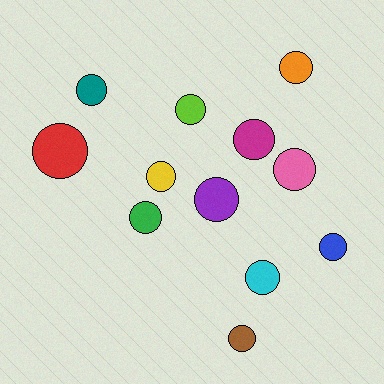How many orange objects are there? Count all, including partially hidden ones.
There is 1 orange object.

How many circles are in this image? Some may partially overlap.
There are 12 circles.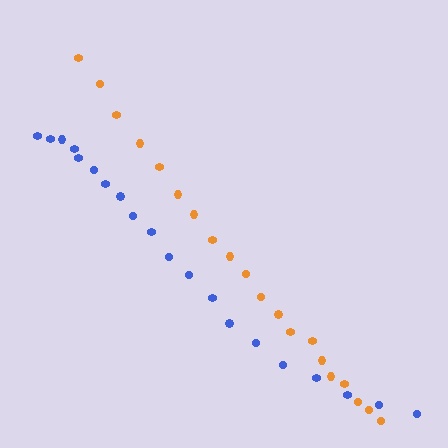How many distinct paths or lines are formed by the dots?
There are 2 distinct paths.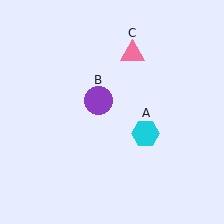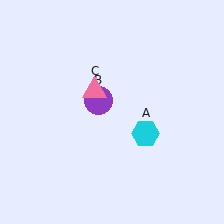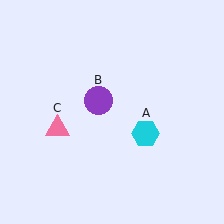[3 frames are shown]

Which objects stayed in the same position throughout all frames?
Cyan hexagon (object A) and purple circle (object B) remained stationary.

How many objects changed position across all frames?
1 object changed position: pink triangle (object C).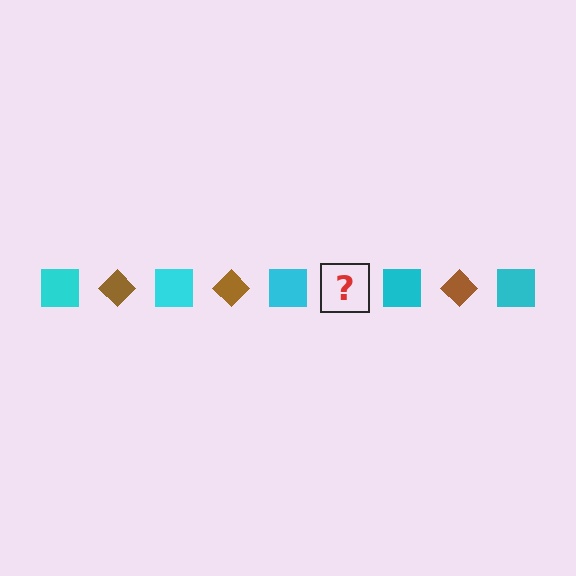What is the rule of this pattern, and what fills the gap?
The rule is that the pattern alternates between cyan square and brown diamond. The gap should be filled with a brown diamond.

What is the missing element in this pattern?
The missing element is a brown diamond.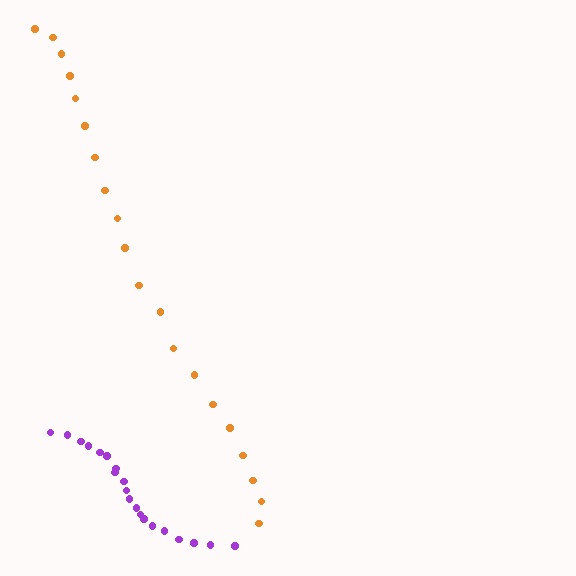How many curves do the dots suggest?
There are 2 distinct paths.